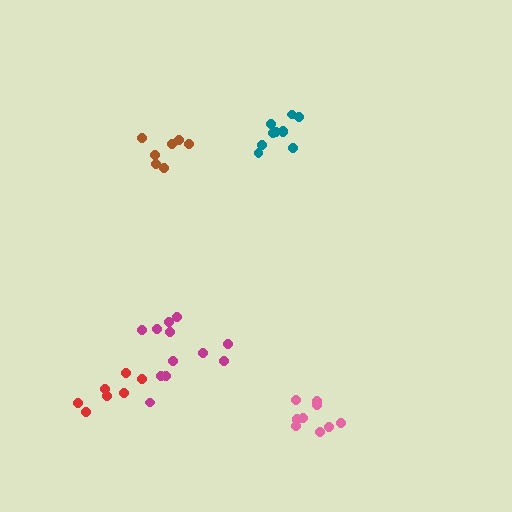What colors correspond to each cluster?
The clusters are colored: magenta, teal, red, brown, pink.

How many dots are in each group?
Group 1: 12 dots, Group 2: 10 dots, Group 3: 7 dots, Group 4: 7 dots, Group 5: 10 dots (46 total).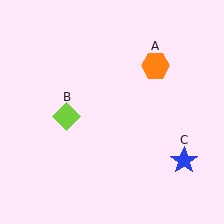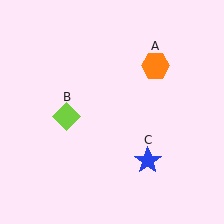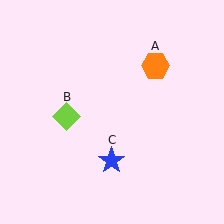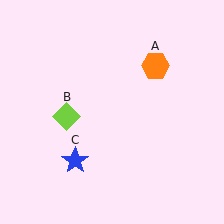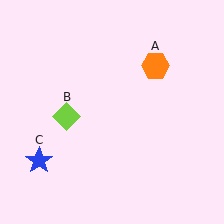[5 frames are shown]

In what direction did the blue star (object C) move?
The blue star (object C) moved left.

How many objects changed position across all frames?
1 object changed position: blue star (object C).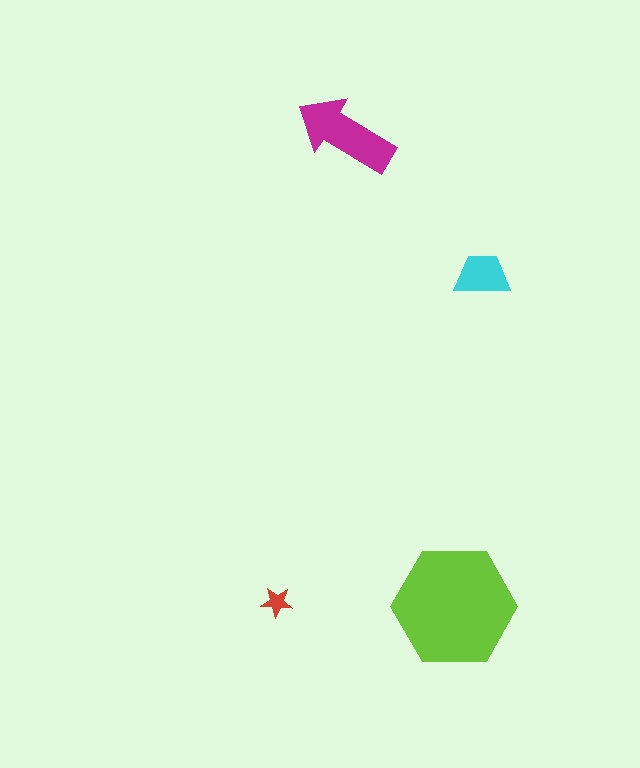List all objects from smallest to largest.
The red star, the cyan trapezoid, the magenta arrow, the lime hexagon.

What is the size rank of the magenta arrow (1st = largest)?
2nd.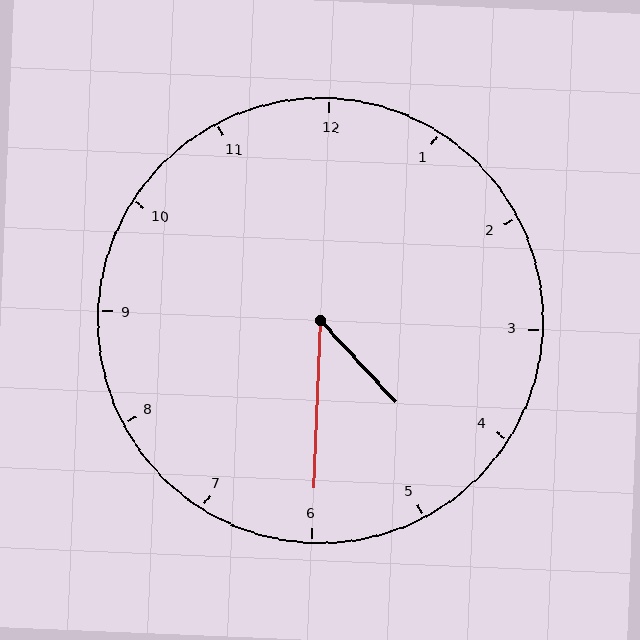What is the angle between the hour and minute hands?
Approximately 45 degrees.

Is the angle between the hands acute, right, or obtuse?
It is acute.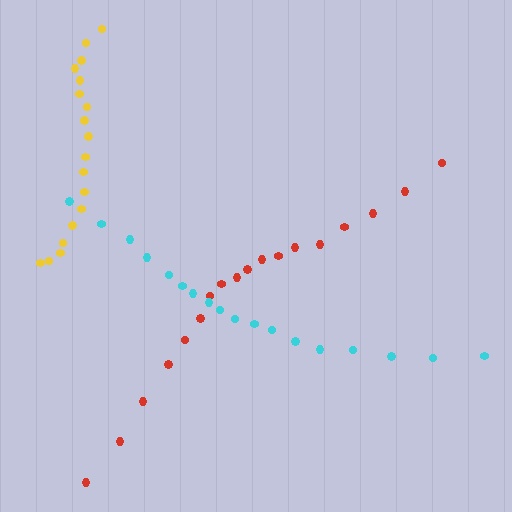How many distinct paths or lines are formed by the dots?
There are 3 distinct paths.